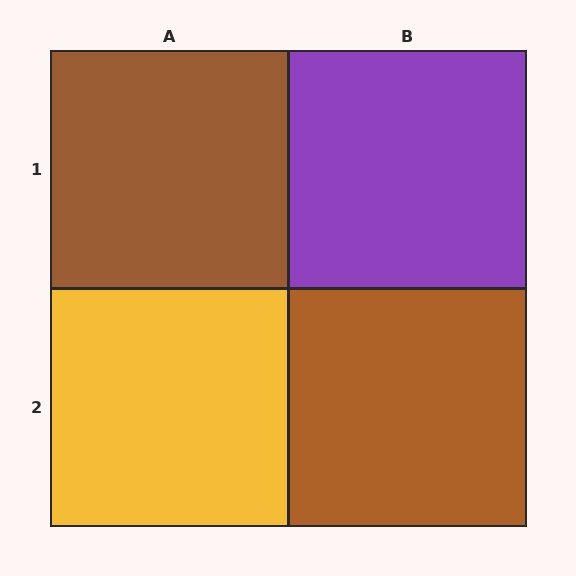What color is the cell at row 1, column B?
Purple.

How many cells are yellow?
1 cell is yellow.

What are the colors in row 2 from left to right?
Yellow, brown.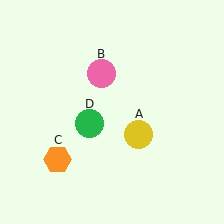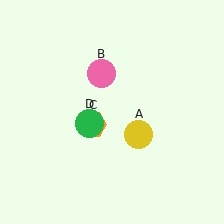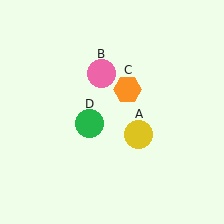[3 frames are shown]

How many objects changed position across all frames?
1 object changed position: orange hexagon (object C).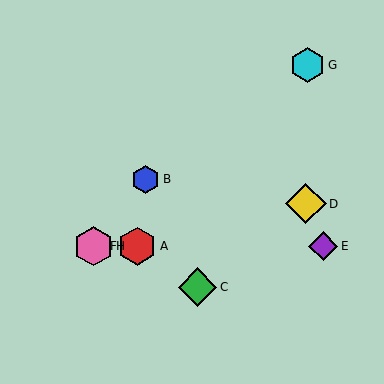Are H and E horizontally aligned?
Yes, both are at y≈246.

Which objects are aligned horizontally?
Objects A, E, F, H are aligned horizontally.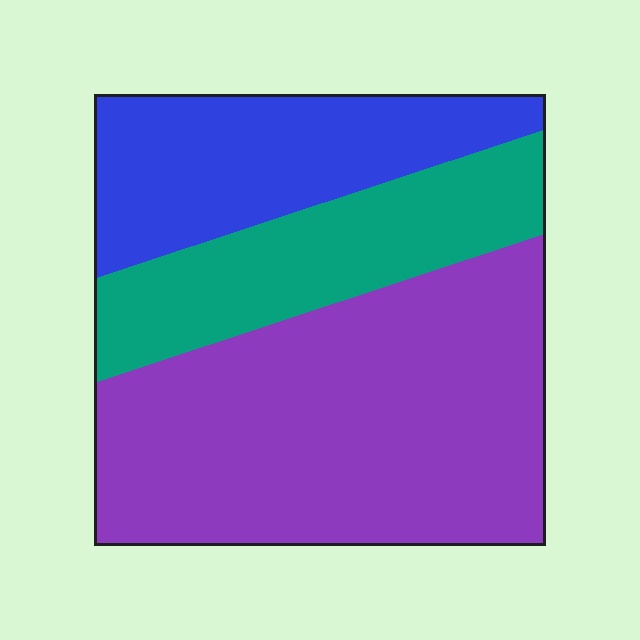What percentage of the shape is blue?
Blue takes up about one quarter (1/4) of the shape.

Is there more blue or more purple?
Purple.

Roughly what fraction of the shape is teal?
Teal covers 23% of the shape.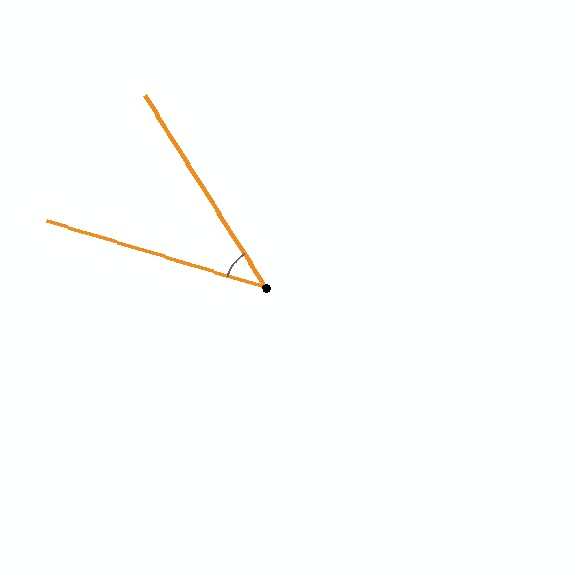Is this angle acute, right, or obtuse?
It is acute.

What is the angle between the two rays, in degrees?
Approximately 41 degrees.